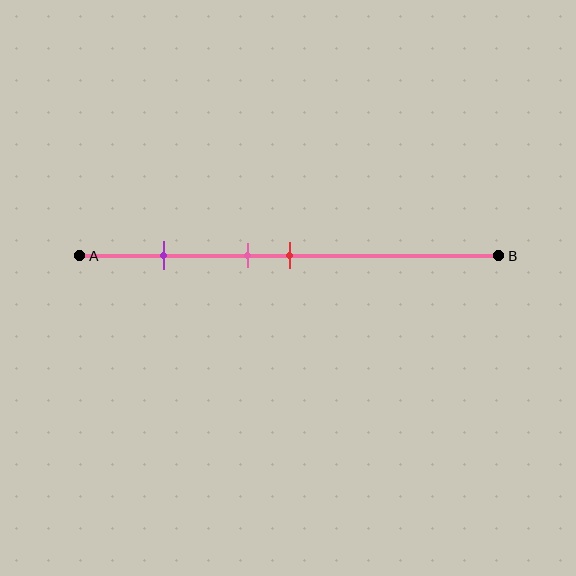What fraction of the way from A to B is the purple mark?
The purple mark is approximately 20% (0.2) of the way from A to B.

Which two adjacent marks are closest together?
The pink and red marks are the closest adjacent pair.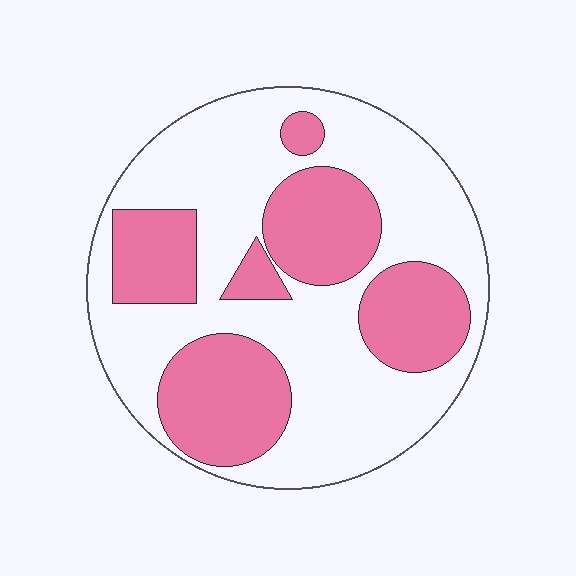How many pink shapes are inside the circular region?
6.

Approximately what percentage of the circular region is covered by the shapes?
Approximately 35%.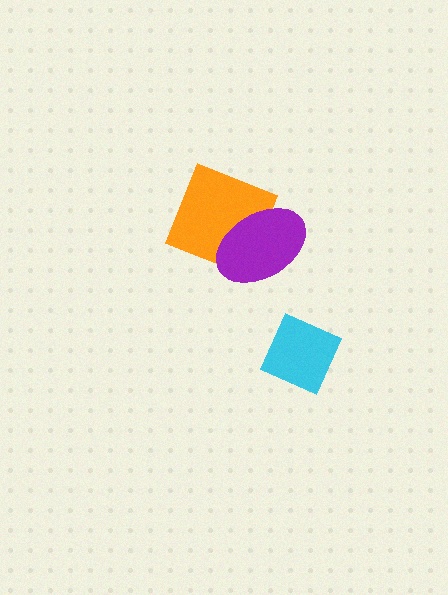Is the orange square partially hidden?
Yes, it is partially covered by another shape.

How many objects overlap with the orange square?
1 object overlaps with the orange square.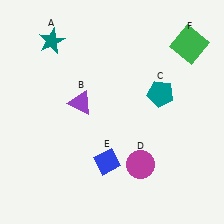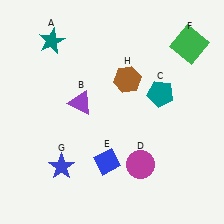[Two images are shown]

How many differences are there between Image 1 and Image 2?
There are 2 differences between the two images.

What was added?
A blue star (G), a brown hexagon (H) were added in Image 2.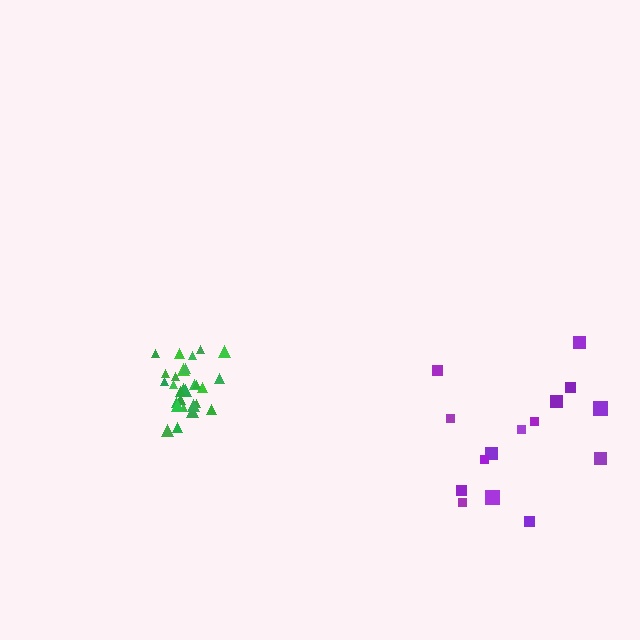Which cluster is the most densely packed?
Green.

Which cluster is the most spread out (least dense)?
Purple.